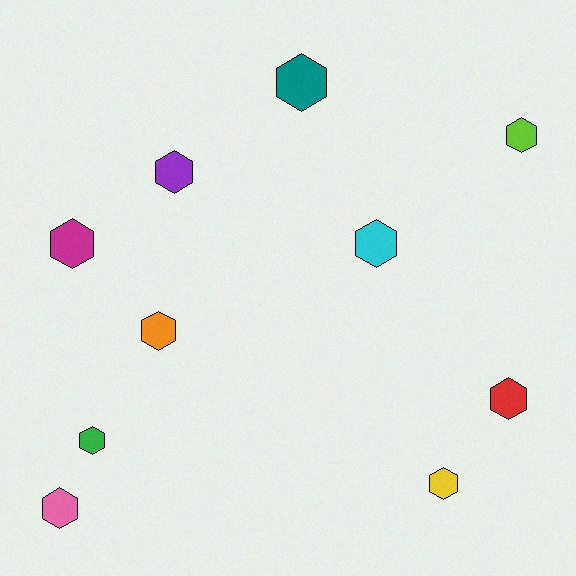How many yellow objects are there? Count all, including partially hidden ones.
There is 1 yellow object.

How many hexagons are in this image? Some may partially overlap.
There are 10 hexagons.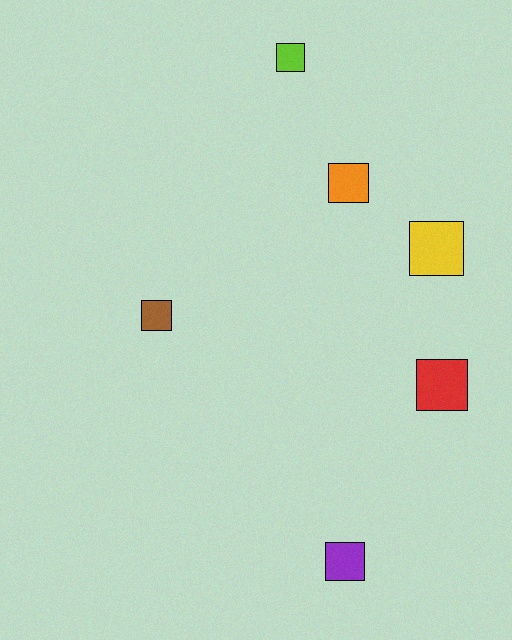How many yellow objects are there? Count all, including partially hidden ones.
There is 1 yellow object.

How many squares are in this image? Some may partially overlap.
There are 6 squares.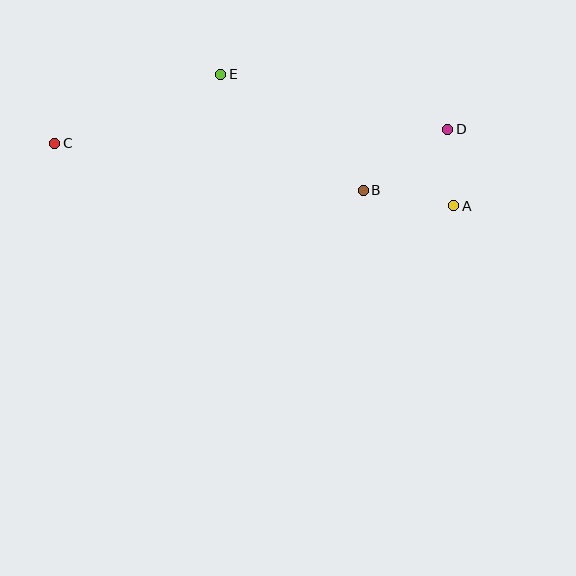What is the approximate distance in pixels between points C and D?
The distance between C and D is approximately 393 pixels.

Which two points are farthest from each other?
Points A and C are farthest from each other.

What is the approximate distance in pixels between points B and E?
The distance between B and E is approximately 184 pixels.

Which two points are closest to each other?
Points A and D are closest to each other.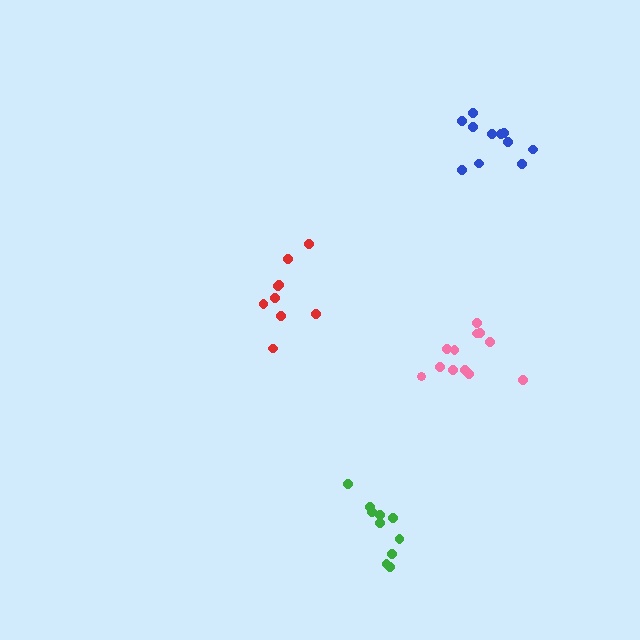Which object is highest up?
The blue cluster is topmost.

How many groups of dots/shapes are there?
There are 4 groups.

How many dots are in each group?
Group 1: 9 dots, Group 2: 12 dots, Group 3: 11 dots, Group 4: 10 dots (42 total).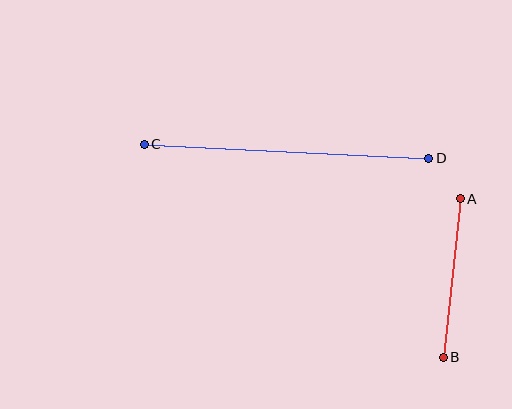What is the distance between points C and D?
The distance is approximately 285 pixels.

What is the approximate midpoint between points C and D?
The midpoint is at approximately (287, 151) pixels.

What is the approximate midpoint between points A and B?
The midpoint is at approximately (452, 278) pixels.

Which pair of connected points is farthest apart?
Points C and D are farthest apart.